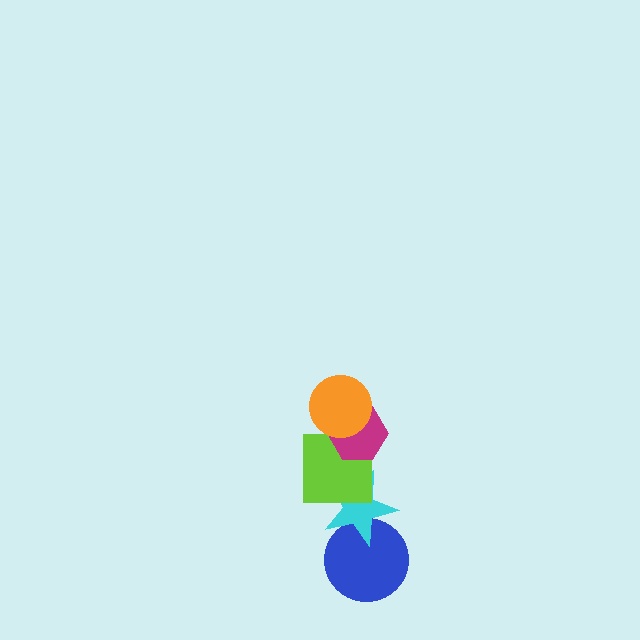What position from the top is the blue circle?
The blue circle is 5th from the top.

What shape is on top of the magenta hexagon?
The orange circle is on top of the magenta hexagon.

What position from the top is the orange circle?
The orange circle is 1st from the top.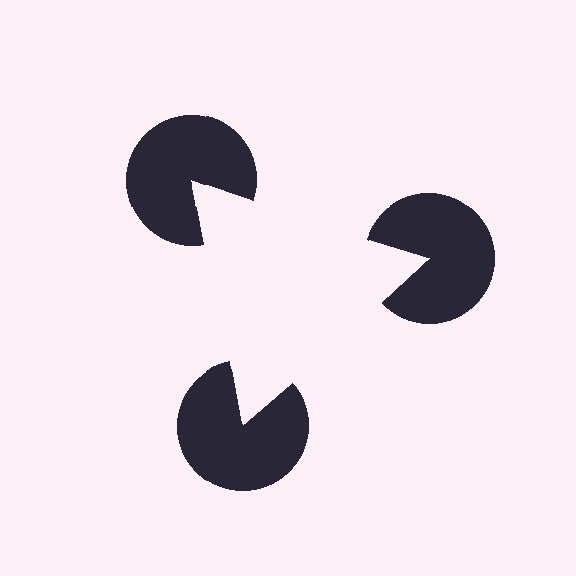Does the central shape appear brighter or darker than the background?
It typically appears slightly brighter than the background, even though no actual brightness change is drawn.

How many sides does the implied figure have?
3 sides.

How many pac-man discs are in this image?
There are 3 — one at each vertex of the illusory triangle.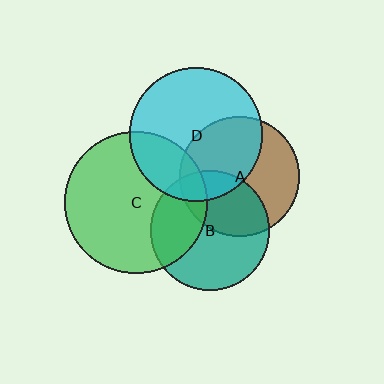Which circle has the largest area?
Circle C (green).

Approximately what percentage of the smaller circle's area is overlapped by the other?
Approximately 35%.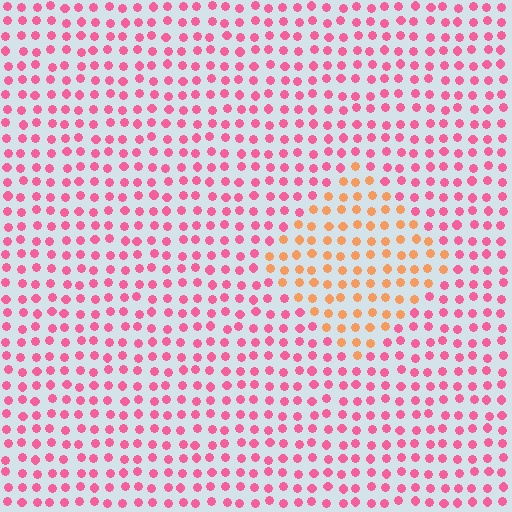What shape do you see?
I see a diamond.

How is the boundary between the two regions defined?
The boundary is defined purely by a slight shift in hue (about 48 degrees). Spacing, size, and orientation are identical on both sides.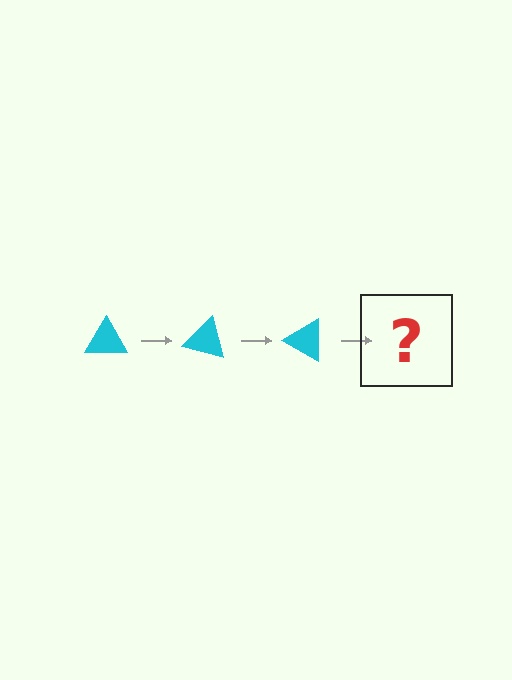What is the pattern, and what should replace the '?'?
The pattern is that the triangle rotates 15 degrees each step. The '?' should be a cyan triangle rotated 45 degrees.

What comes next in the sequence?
The next element should be a cyan triangle rotated 45 degrees.